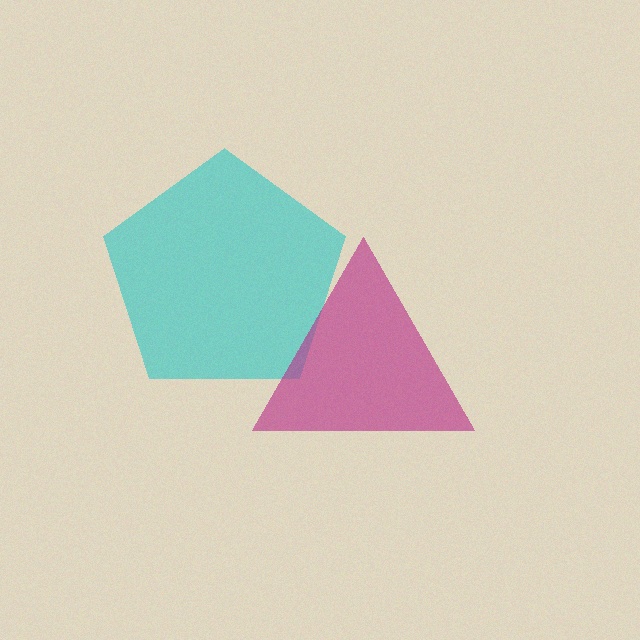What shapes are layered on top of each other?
The layered shapes are: a cyan pentagon, a magenta triangle.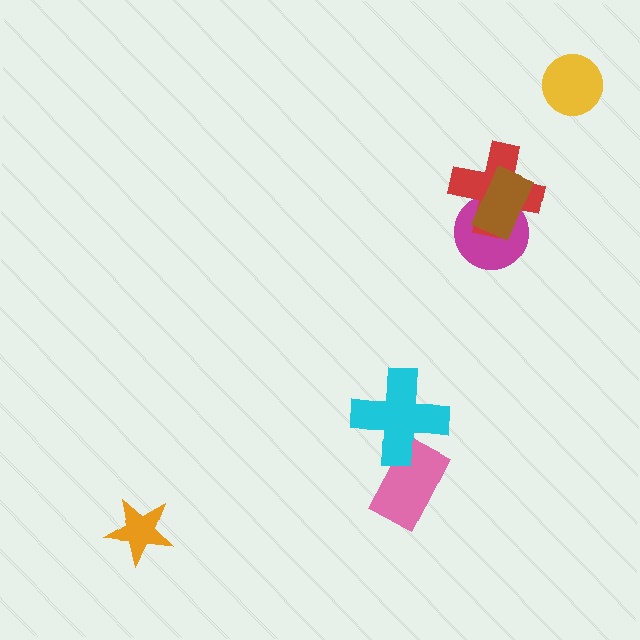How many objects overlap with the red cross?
2 objects overlap with the red cross.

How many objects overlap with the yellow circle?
0 objects overlap with the yellow circle.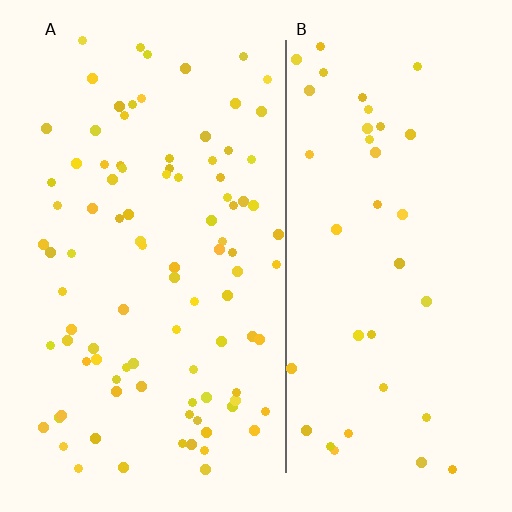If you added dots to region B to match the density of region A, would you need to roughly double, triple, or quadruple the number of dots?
Approximately double.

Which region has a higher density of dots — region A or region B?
A (the left).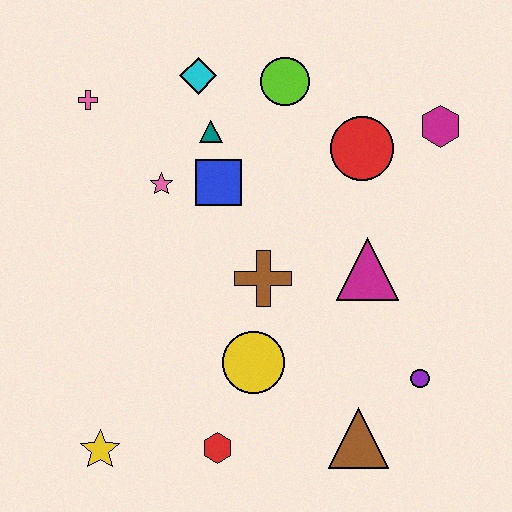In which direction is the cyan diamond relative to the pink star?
The cyan diamond is above the pink star.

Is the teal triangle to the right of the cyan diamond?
Yes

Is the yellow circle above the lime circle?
No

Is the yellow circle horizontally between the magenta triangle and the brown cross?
No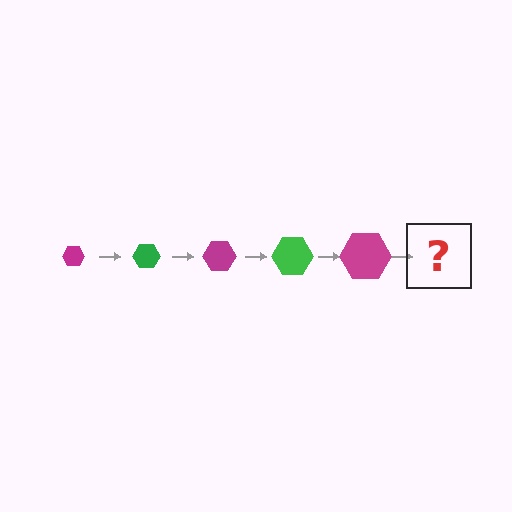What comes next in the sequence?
The next element should be a green hexagon, larger than the previous one.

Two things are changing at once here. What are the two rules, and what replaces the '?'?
The two rules are that the hexagon grows larger each step and the color cycles through magenta and green. The '?' should be a green hexagon, larger than the previous one.